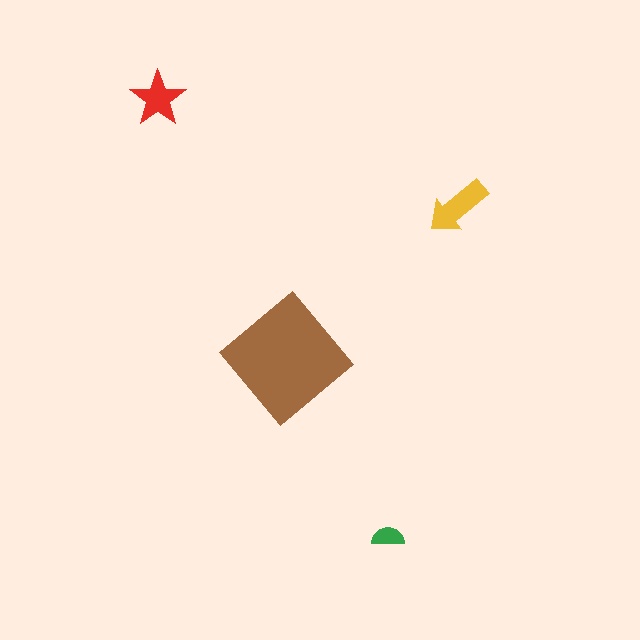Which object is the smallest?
The green semicircle.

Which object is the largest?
The brown diamond.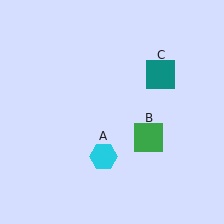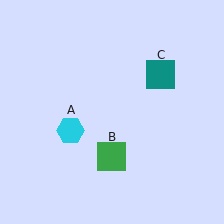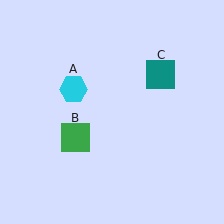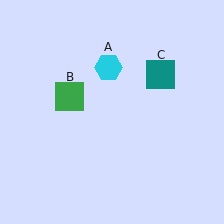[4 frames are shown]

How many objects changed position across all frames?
2 objects changed position: cyan hexagon (object A), green square (object B).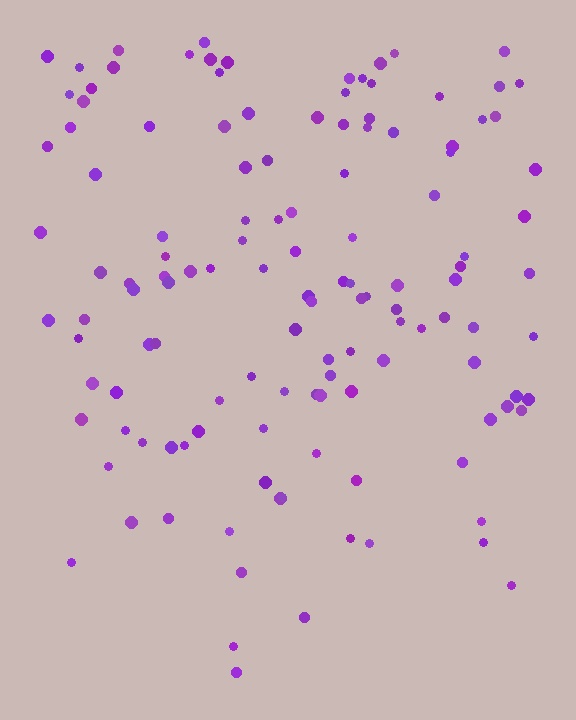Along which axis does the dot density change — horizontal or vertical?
Vertical.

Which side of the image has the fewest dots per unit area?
The bottom.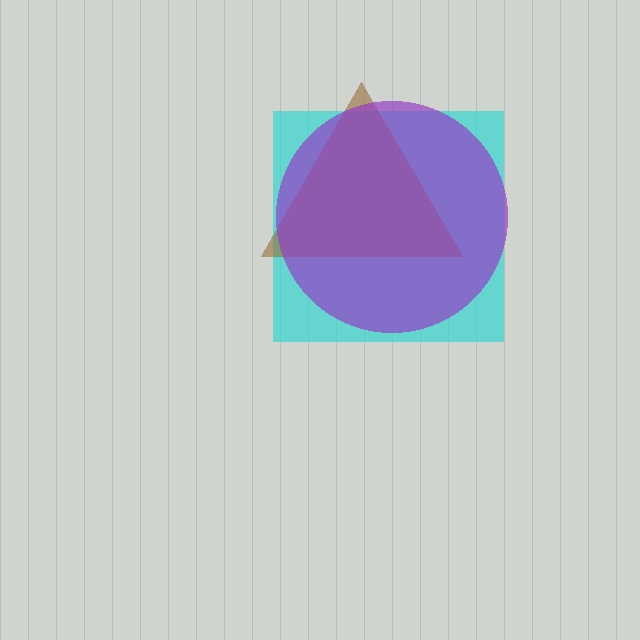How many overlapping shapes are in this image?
There are 3 overlapping shapes in the image.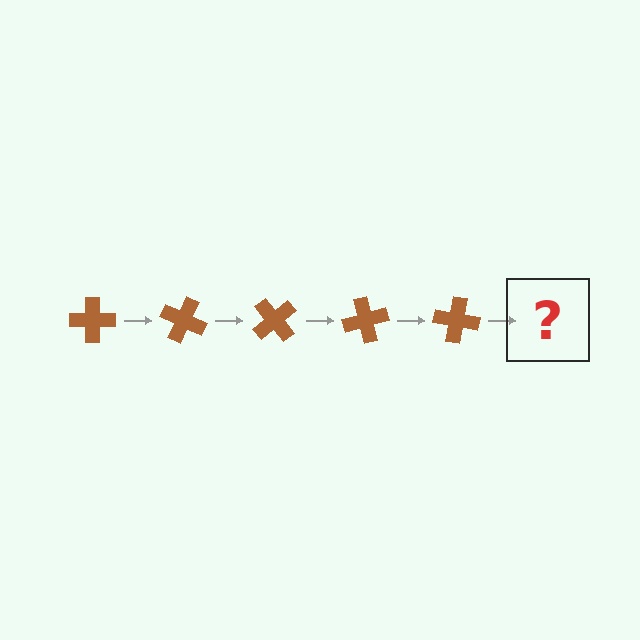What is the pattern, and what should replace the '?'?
The pattern is that the cross rotates 25 degrees each step. The '?' should be a brown cross rotated 125 degrees.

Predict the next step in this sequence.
The next step is a brown cross rotated 125 degrees.